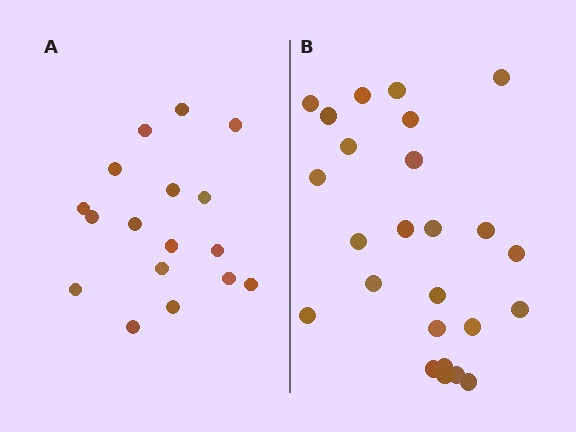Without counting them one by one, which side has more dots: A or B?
Region B (the right region) has more dots.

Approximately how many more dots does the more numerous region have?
Region B has roughly 8 or so more dots than region A.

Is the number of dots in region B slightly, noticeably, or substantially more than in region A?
Region B has substantially more. The ratio is roughly 1.5 to 1.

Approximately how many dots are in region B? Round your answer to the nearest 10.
About 20 dots. (The exact count is 25, which rounds to 20.)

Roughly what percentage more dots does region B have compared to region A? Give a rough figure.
About 45% more.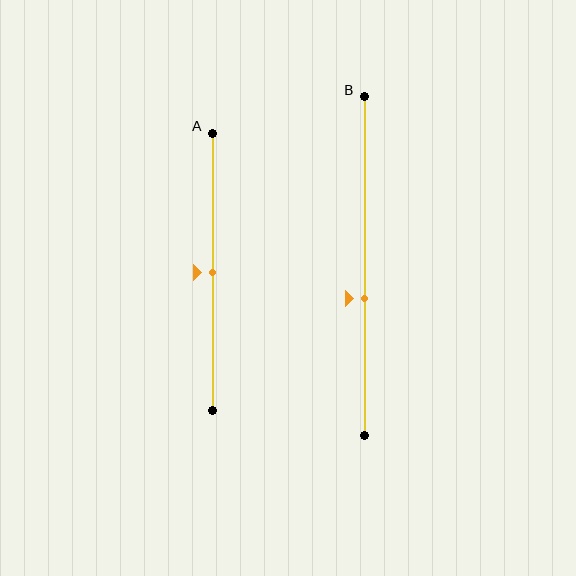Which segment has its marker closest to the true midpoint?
Segment A has its marker closest to the true midpoint.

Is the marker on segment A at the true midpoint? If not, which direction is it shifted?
Yes, the marker on segment A is at the true midpoint.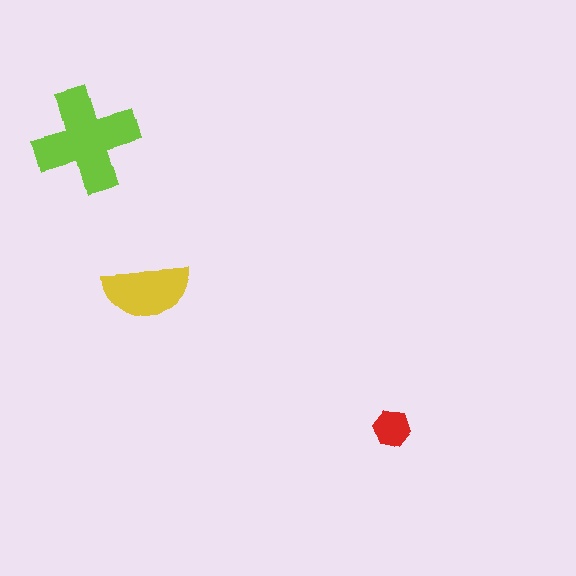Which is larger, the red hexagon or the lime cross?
The lime cross.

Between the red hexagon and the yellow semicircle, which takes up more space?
The yellow semicircle.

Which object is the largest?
The lime cross.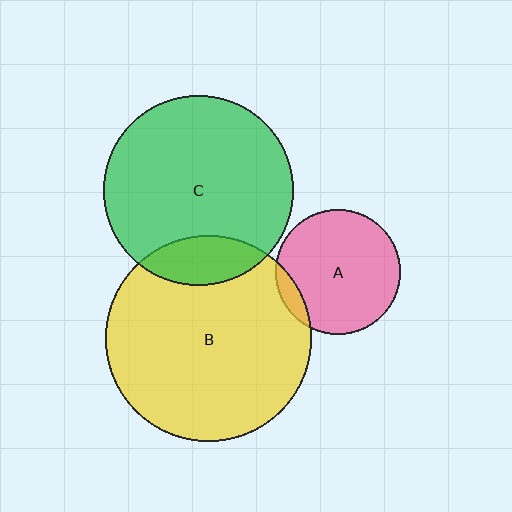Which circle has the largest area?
Circle B (yellow).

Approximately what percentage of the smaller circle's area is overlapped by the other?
Approximately 10%.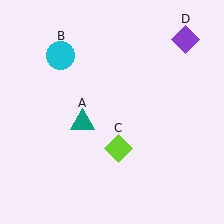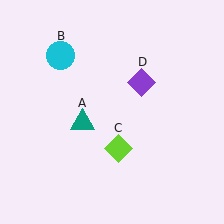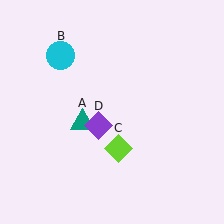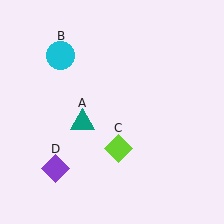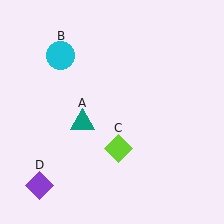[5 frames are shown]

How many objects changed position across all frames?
1 object changed position: purple diamond (object D).